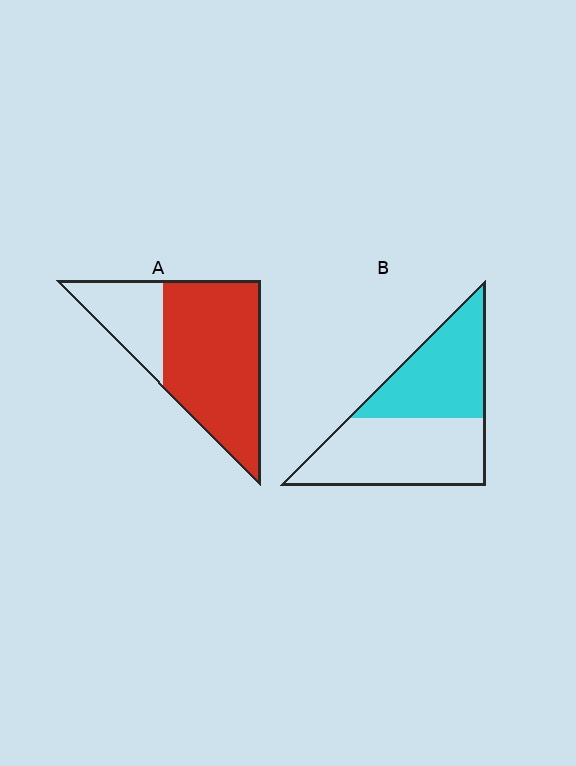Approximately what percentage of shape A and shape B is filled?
A is approximately 75% and B is approximately 45%.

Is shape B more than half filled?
No.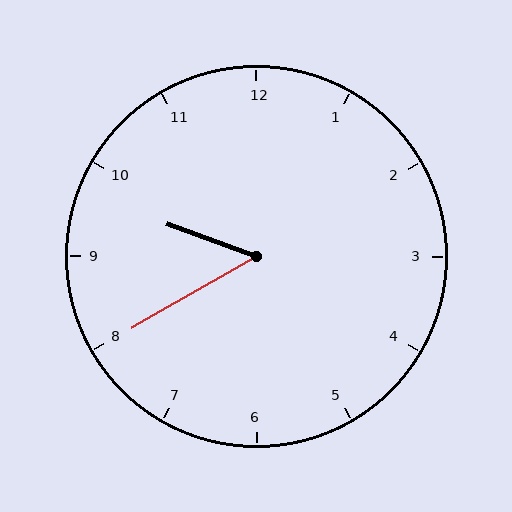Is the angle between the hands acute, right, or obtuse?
It is acute.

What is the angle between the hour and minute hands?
Approximately 50 degrees.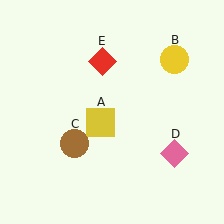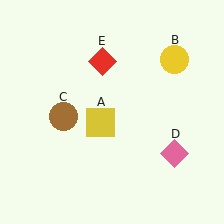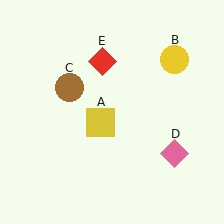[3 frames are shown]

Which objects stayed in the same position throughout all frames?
Yellow square (object A) and yellow circle (object B) and pink diamond (object D) and red diamond (object E) remained stationary.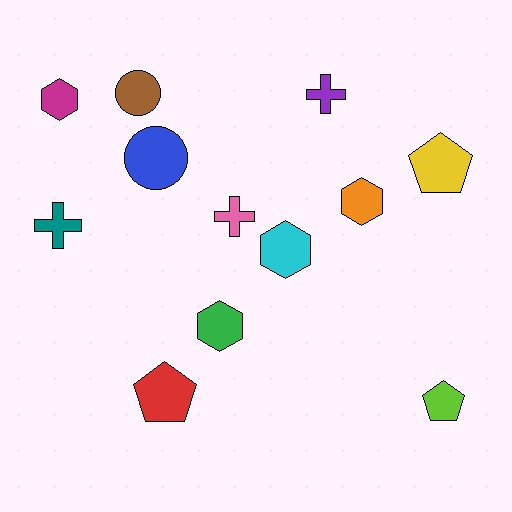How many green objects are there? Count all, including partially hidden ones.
There is 1 green object.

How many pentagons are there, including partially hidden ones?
There are 3 pentagons.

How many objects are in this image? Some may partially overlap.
There are 12 objects.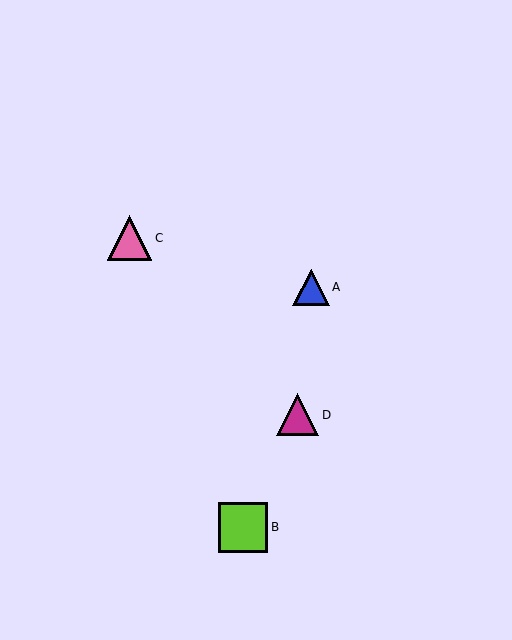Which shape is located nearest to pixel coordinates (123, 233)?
The pink triangle (labeled C) at (130, 238) is nearest to that location.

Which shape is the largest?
The lime square (labeled B) is the largest.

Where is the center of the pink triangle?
The center of the pink triangle is at (130, 238).